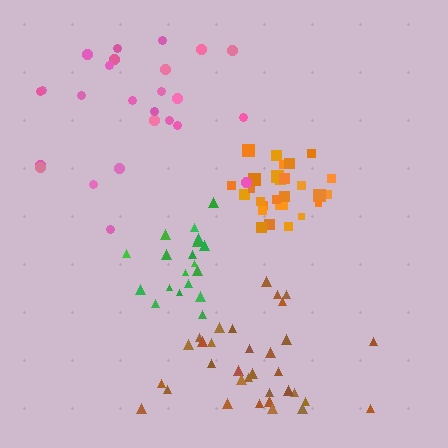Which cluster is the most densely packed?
Orange.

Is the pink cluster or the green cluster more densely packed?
Green.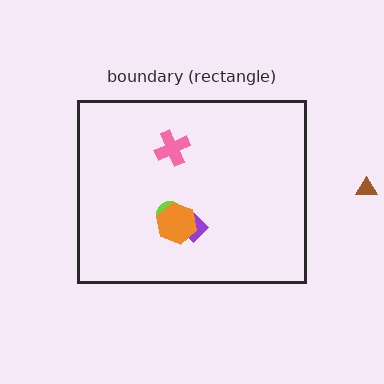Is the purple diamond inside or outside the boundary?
Inside.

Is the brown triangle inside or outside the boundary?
Outside.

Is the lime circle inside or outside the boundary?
Inside.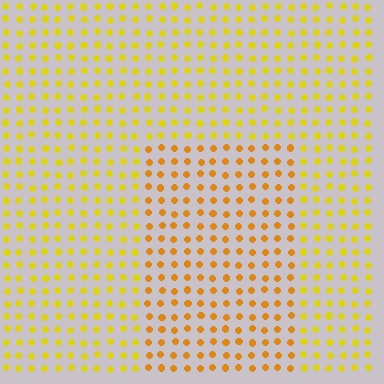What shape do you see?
I see a rectangle.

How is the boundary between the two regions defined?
The boundary is defined purely by a slight shift in hue (about 24 degrees). Spacing, size, and orientation are identical on both sides.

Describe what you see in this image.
The image is filled with small yellow elements in a uniform arrangement. A rectangle-shaped region is visible where the elements are tinted to a slightly different hue, forming a subtle color boundary.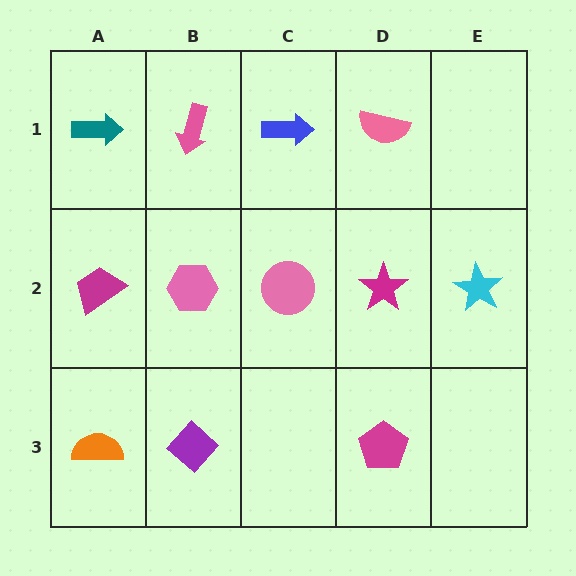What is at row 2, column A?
A magenta trapezoid.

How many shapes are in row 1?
4 shapes.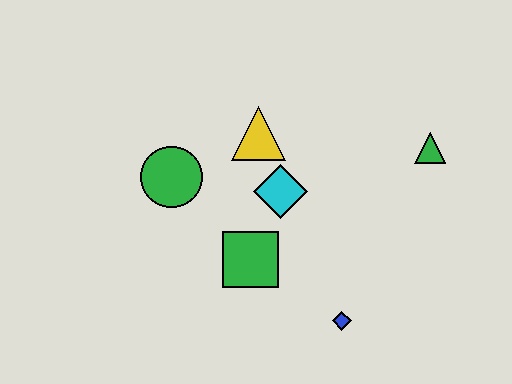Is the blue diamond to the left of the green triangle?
Yes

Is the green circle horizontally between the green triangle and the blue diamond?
No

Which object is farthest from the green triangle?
The green circle is farthest from the green triangle.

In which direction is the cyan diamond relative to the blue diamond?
The cyan diamond is above the blue diamond.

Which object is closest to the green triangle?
The cyan diamond is closest to the green triangle.